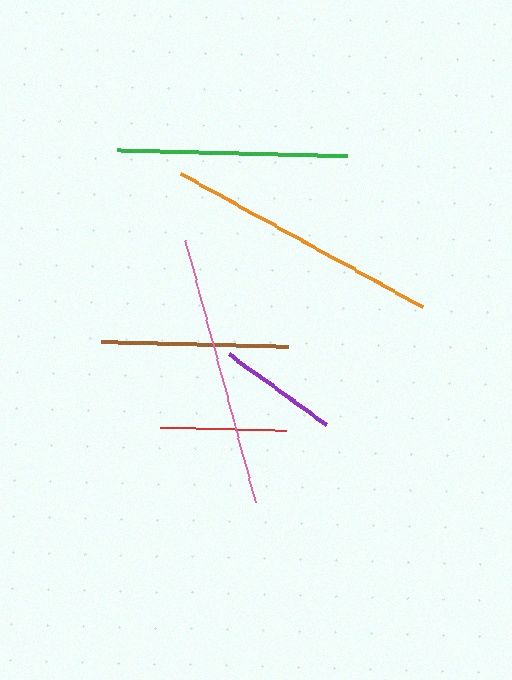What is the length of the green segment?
The green segment is approximately 230 pixels long.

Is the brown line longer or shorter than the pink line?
The pink line is longer than the brown line.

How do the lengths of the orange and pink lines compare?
The orange and pink lines are approximately the same length.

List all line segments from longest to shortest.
From longest to shortest: orange, pink, green, brown, red, purple.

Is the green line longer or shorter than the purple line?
The green line is longer than the purple line.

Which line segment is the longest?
The orange line is the longest at approximately 276 pixels.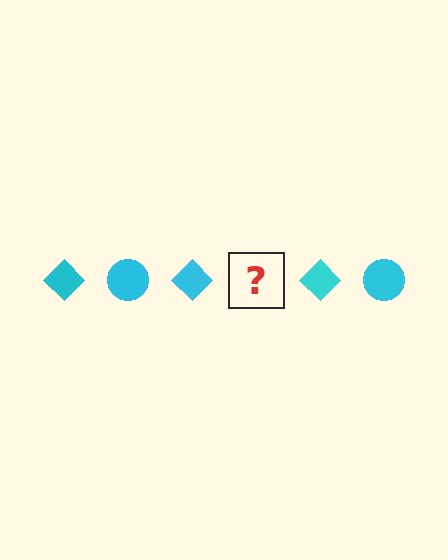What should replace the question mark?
The question mark should be replaced with a cyan circle.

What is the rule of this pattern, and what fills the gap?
The rule is that the pattern cycles through diamond, circle shapes in cyan. The gap should be filled with a cyan circle.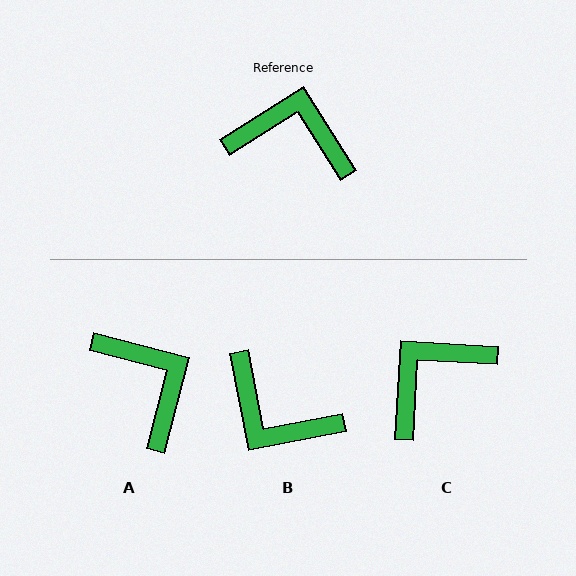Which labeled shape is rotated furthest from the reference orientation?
B, about 159 degrees away.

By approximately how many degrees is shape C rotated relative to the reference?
Approximately 54 degrees counter-clockwise.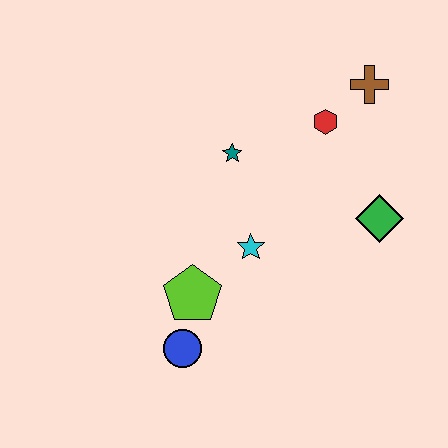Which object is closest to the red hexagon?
The brown cross is closest to the red hexagon.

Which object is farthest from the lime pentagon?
The brown cross is farthest from the lime pentagon.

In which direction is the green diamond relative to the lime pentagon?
The green diamond is to the right of the lime pentagon.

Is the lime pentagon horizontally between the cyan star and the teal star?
No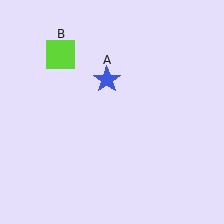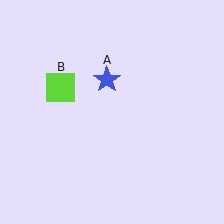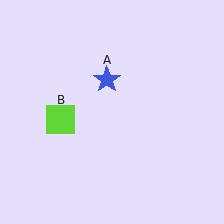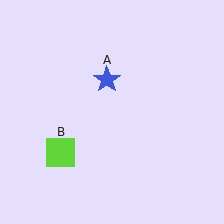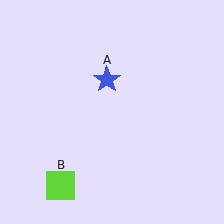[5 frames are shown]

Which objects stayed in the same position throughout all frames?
Blue star (object A) remained stationary.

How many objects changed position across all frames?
1 object changed position: lime square (object B).